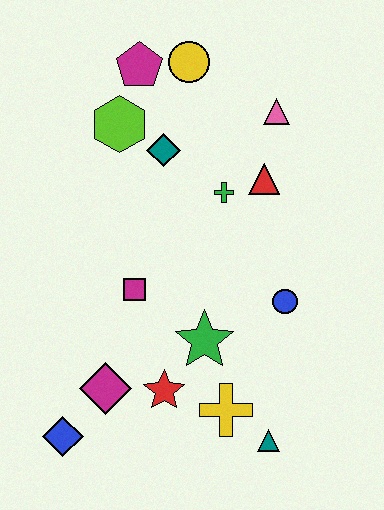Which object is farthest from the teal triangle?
The magenta pentagon is farthest from the teal triangle.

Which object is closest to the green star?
The red star is closest to the green star.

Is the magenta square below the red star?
No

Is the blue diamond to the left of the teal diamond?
Yes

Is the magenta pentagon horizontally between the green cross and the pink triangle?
No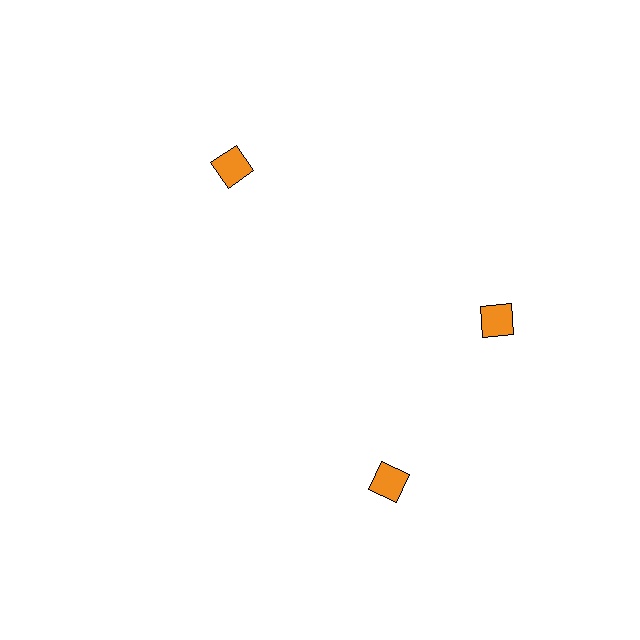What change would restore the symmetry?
The symmetry would be restored by rotating it back into even spacing with its neighbors so that all 3 diamonds sit at equal angles and equal distance from the center.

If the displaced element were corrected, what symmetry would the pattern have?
It would have 3-fold rotational symmetry — the pattern would map onto itself every 120 degrees.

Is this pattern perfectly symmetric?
No. The 3 orange diamonds are arranged in a ring, but one element near the 7 o'clock position is rotated out of alignment along the ring, breaking the 3-fold rotational symmetry.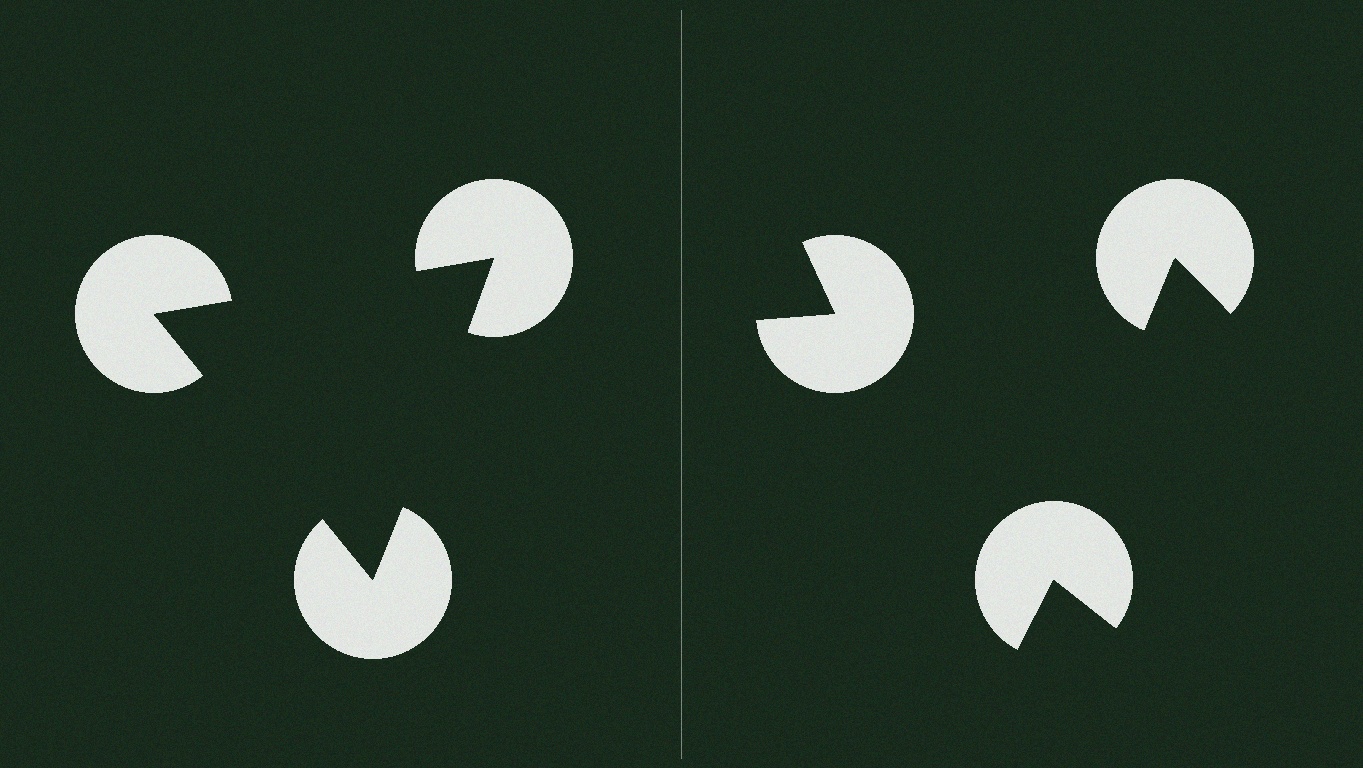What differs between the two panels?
The pac-man discs are positioned identically on both sides; only the wedge orientations differ. On the left they align to a triangle; on the right they are misaligned.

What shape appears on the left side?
An illusory triangle.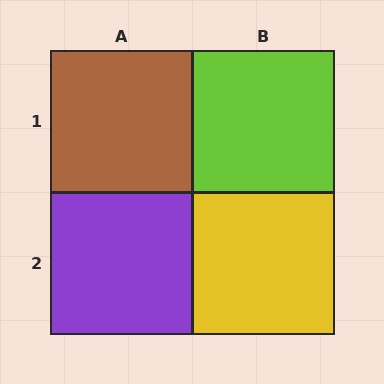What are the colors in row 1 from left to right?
Brown, lime.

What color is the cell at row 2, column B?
Yellow.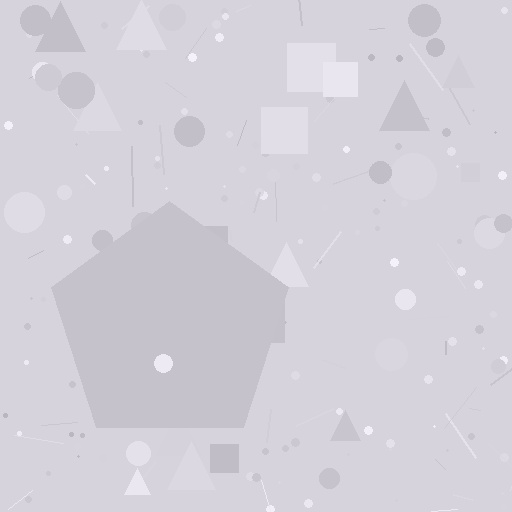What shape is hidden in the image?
A pentagon is hidden in the image.